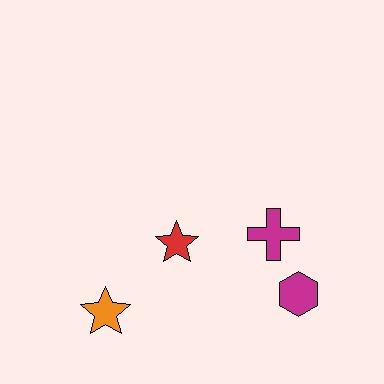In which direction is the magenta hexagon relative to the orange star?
The magenta hexagon is to the right of the orange star.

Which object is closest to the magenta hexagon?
The magenta cross is closest to the magenta hexagon.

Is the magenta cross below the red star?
No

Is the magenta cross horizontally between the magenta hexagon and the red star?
Yes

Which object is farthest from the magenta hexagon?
The orange star is farthest from the magenta hexagon.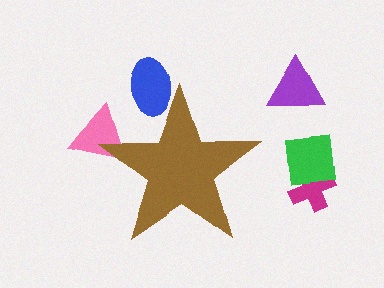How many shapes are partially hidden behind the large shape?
2 shapes are partially hidden.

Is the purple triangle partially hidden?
No, the purple triangle is fully visible.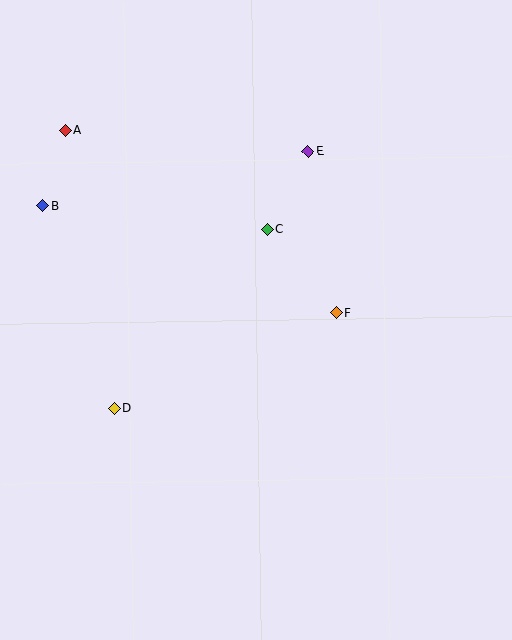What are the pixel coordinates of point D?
Point D is at (115, 409).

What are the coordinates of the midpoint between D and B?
The midpoint between D and B is at (79, 307).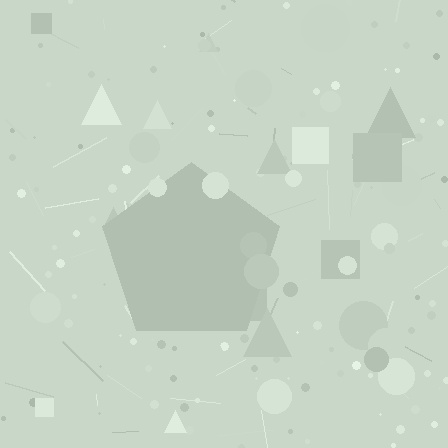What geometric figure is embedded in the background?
A pentagon is embedded in the background.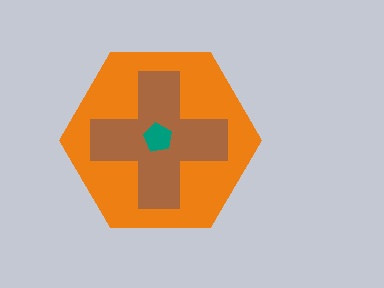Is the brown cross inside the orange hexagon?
Yes.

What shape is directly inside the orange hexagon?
The brown cross.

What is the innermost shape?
The teal pentagon.